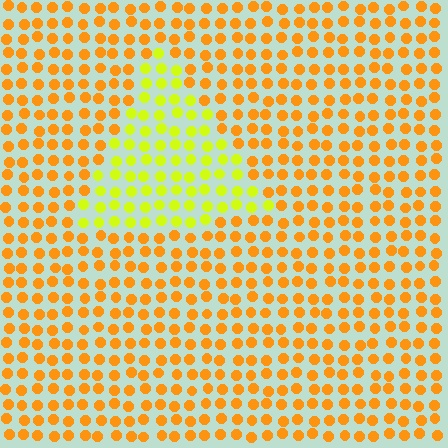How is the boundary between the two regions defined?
The boundary is defined purely by a slight shift in hue (about 38 degrees). Spacing, size, and orientation are identical on both sides.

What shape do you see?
I see a triangle.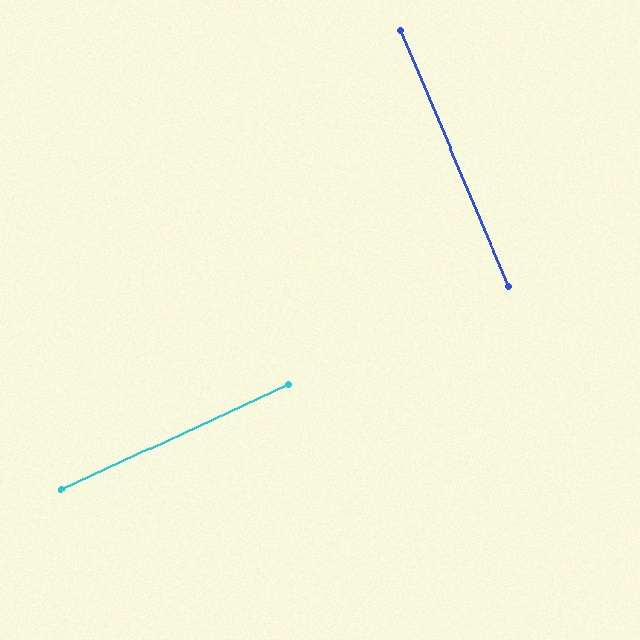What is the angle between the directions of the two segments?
Approximately 88 degrees.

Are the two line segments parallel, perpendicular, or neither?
Perpendicular — they meet at approximately 88°.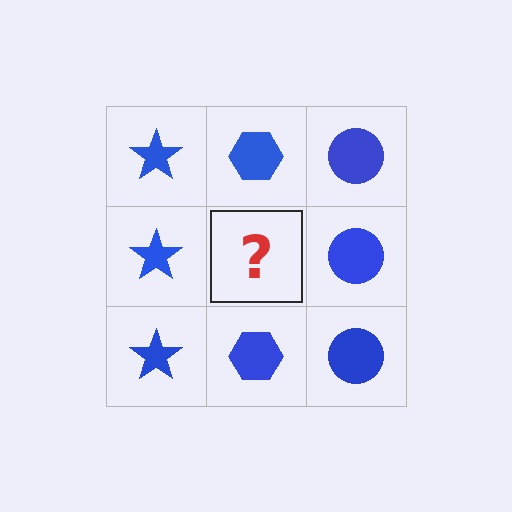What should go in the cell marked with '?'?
The missing cell should contain a blue hexagon.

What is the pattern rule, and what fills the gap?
The rule is that each column has a consistent shape. The gap should be filled with a blue hexagon.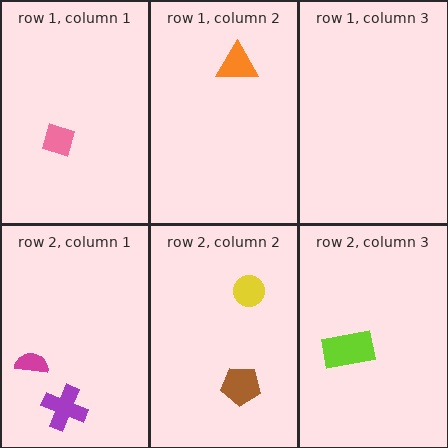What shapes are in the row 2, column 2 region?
The yellow circle, the brown pentagon.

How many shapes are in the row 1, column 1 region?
1.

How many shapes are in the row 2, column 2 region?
2.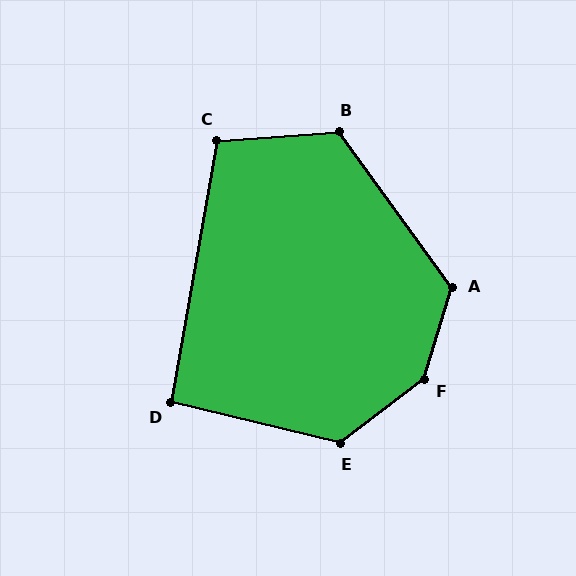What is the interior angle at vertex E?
Approximately 129 degrees (obtuse).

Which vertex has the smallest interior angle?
D, at approximately 94 degrees.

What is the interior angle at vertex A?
Approximately 127 degrees (obtuse).